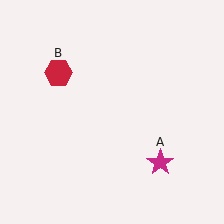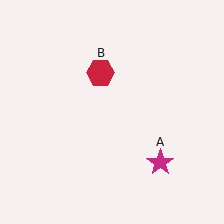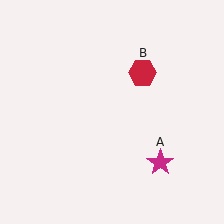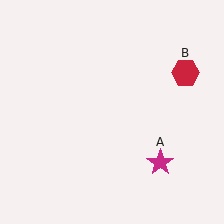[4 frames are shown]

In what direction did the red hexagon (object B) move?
The red hexagon (object B) moved right.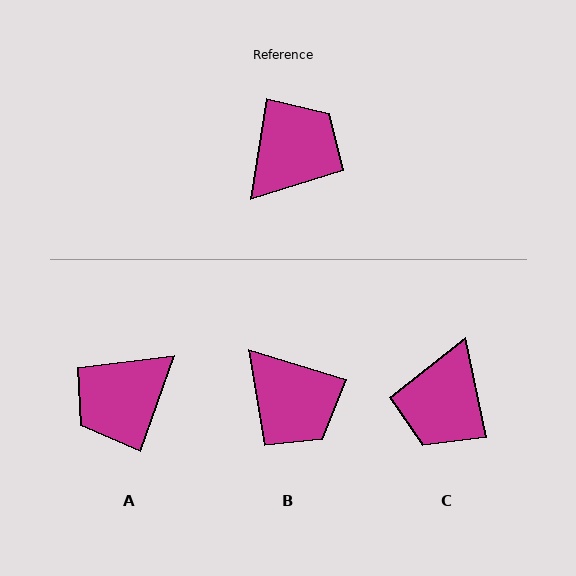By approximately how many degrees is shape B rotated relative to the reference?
Approximately 98 degrees clockwise.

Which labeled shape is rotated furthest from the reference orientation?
A, about 170 degrees away.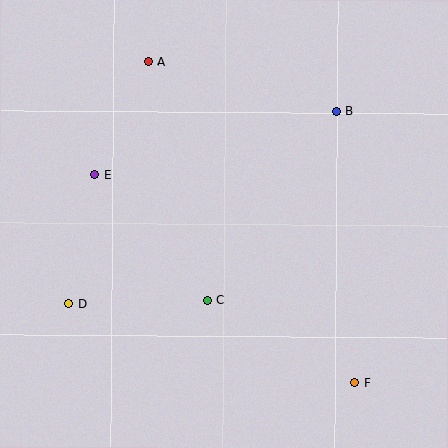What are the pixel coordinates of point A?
Point A is at (149, 62).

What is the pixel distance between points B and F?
The distance between B and F is 273 pixels.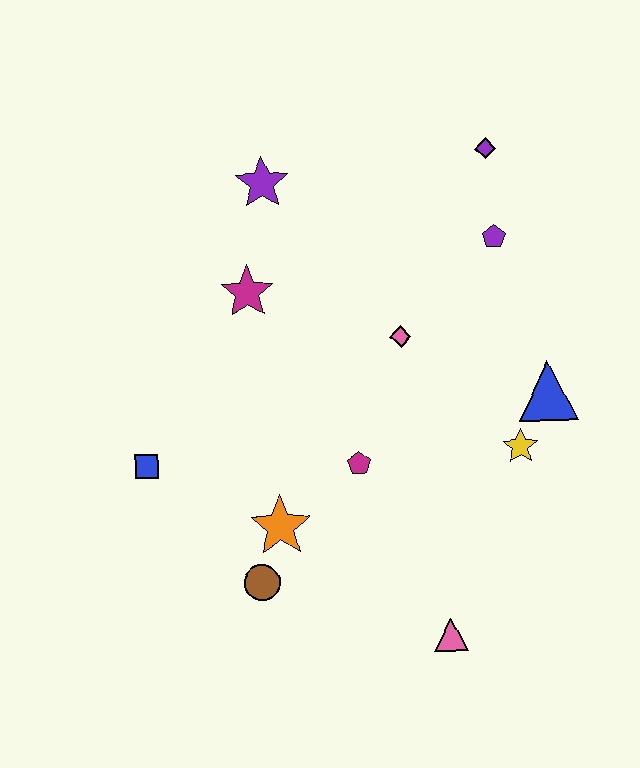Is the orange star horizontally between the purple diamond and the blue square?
Yes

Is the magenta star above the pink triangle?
Yes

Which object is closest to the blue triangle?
The yellow star is closest to the blue triangle.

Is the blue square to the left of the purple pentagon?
Yes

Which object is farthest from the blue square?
The purple diamond is farthest from the blue square.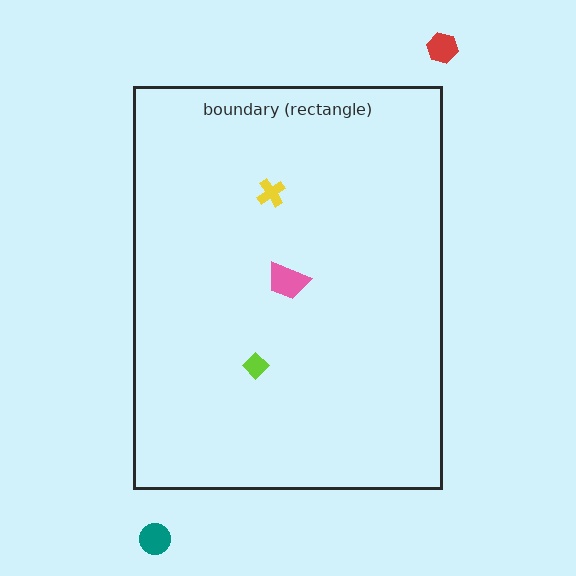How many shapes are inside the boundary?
3 inside, 2 outside.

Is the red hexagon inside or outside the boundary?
Outside.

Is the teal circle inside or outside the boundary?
Outside.